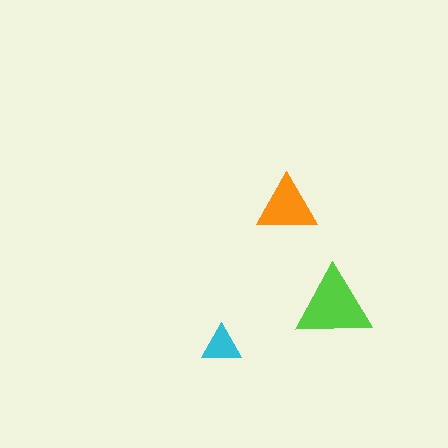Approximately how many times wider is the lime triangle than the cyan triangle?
About 2 times wider.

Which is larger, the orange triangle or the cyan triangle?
The orange one.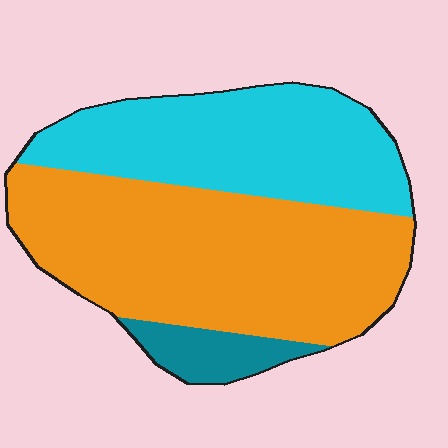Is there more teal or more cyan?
Cyan.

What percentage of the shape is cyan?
Cyan covers roughly 35% of the shape.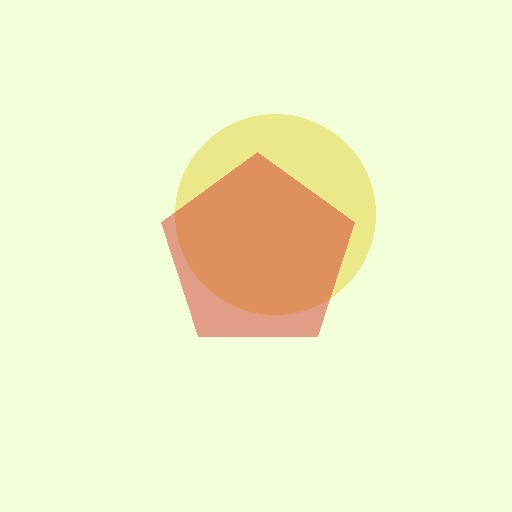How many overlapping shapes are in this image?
There are 2 overlapping shapes in the image.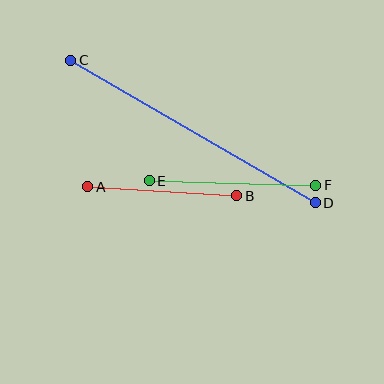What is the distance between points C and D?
The distance is approximately 283 pixels.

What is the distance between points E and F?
The distance is approximately 167 pixels.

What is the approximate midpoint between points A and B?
The midpoint is at approximately (162, 191) pixels.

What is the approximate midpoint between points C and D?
The midpoint is at approximately (193, 131) pixels.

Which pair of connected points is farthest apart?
Points C and D are farthest apart.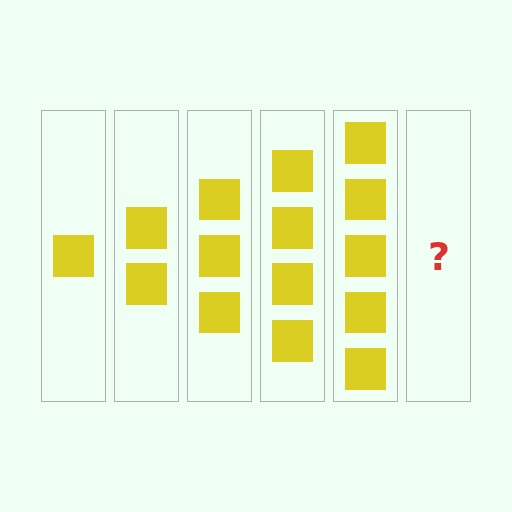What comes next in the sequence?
The next element should be 6 squares.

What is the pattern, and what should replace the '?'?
The pattern is that each step adds one more square. The '?' should be 6 squares.